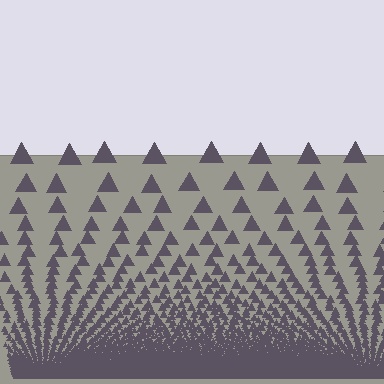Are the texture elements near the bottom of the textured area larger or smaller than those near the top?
Smaller. The gradient is inverted — elements near the bottom are smaller and denser.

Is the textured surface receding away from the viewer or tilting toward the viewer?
The surface appears to tilt toward the viewer. Texture elements get larger and sparser toward the top.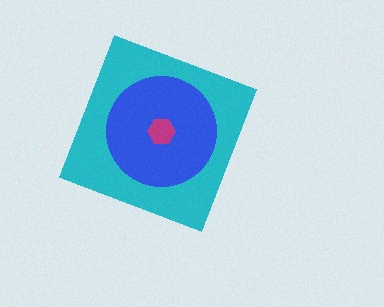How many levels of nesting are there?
3.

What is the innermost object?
The magenta hexagon.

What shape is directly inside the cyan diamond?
The blue circle.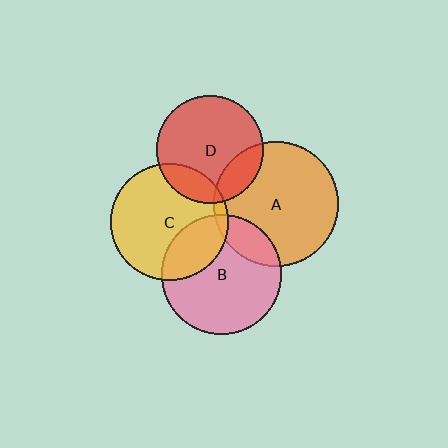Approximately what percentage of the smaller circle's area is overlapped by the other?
Approximately 15%.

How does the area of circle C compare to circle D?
Approximately 1.2 times.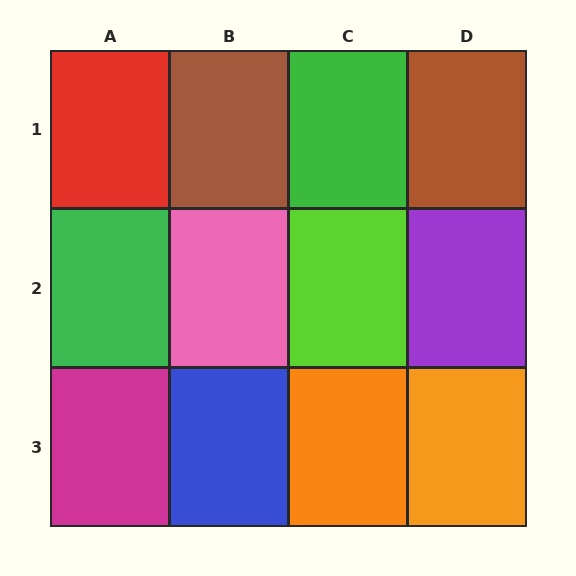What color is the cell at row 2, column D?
Purple.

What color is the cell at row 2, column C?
Lime.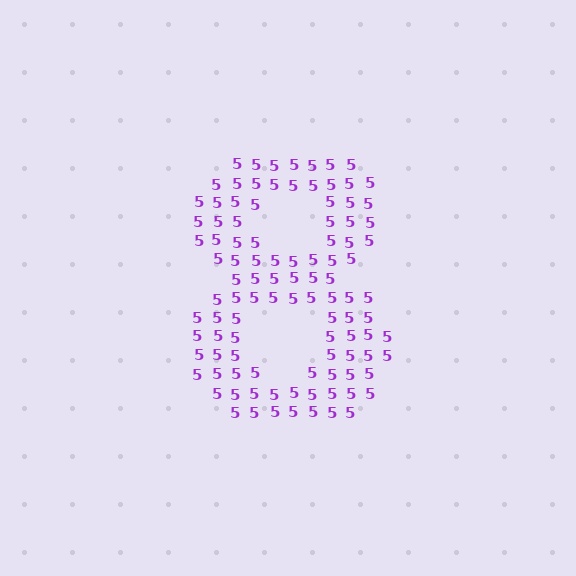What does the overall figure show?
The overall figure shows the digit 8.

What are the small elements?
The small elements are digit 5's.